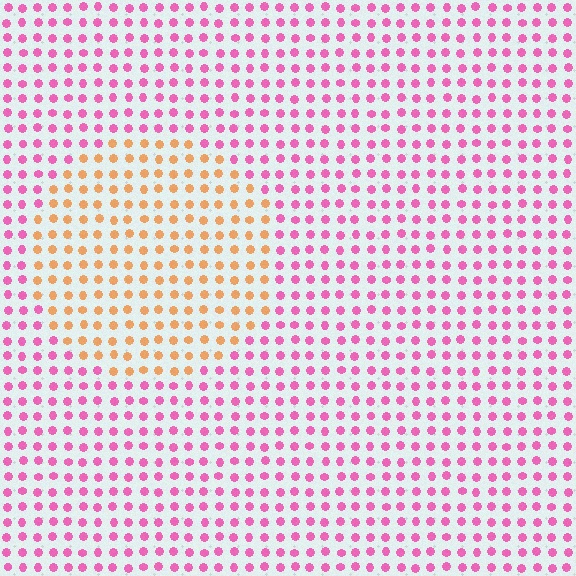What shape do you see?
I see a circle.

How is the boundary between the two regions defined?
The boundary is defined purely by a slight shift in hue (about 64 degrees). Spacing, size, and orientation are identical on both sides.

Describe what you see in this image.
The image is filled with small pink elements in a uniform arrangement. A circle-shaped region is visible where the elements are tinted to a slightly different hue, forming a subtle color boundary.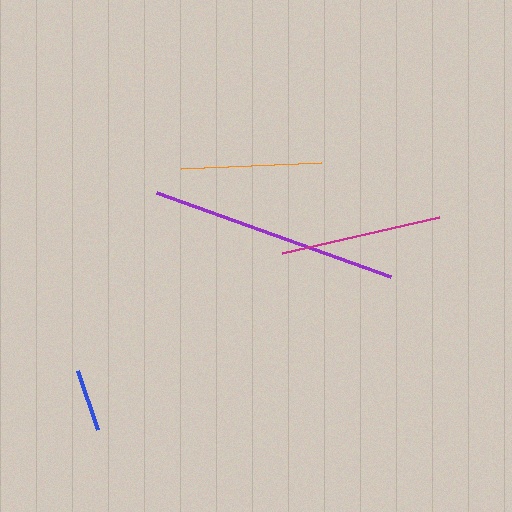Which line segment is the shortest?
The blue line is the shortest at approximately 63 pixels.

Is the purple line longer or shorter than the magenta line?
The purple line is longer than the magenta line.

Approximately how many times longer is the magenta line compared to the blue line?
The magenta line is approximately 2.6 times the length of the blue line.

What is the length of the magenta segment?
The magenta segment is approximately 161 pixels long.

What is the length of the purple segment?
The purple segment is approximately 248 pixels long.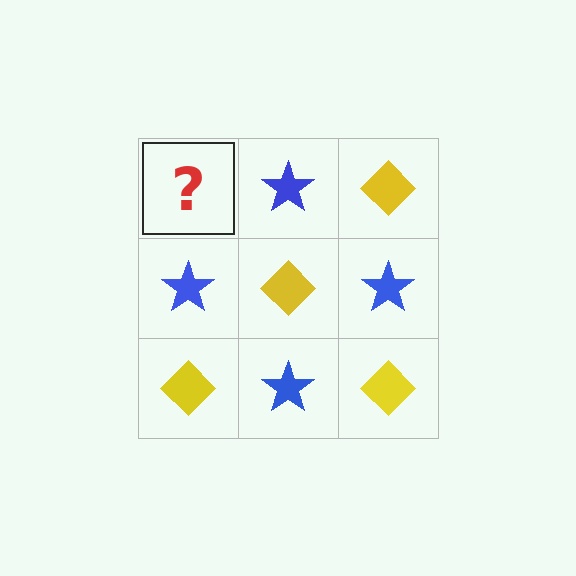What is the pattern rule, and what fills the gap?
The rule is that it alternates yellow diamond and blue star in a checkerboard pattern. The gap should be filled with a yellow diamond.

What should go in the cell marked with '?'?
The missing cell should contain a yellow diamond.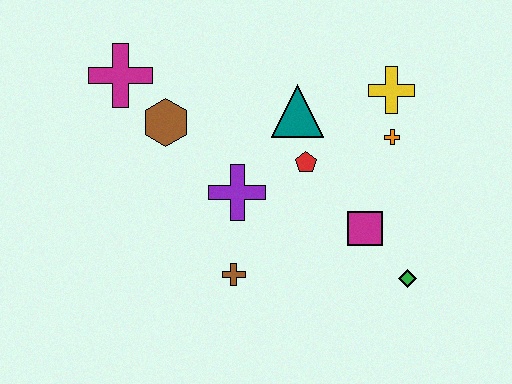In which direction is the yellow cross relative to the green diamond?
The yellow cross is above the green diamond.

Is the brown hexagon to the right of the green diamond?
No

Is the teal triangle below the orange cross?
No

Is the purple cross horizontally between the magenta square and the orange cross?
No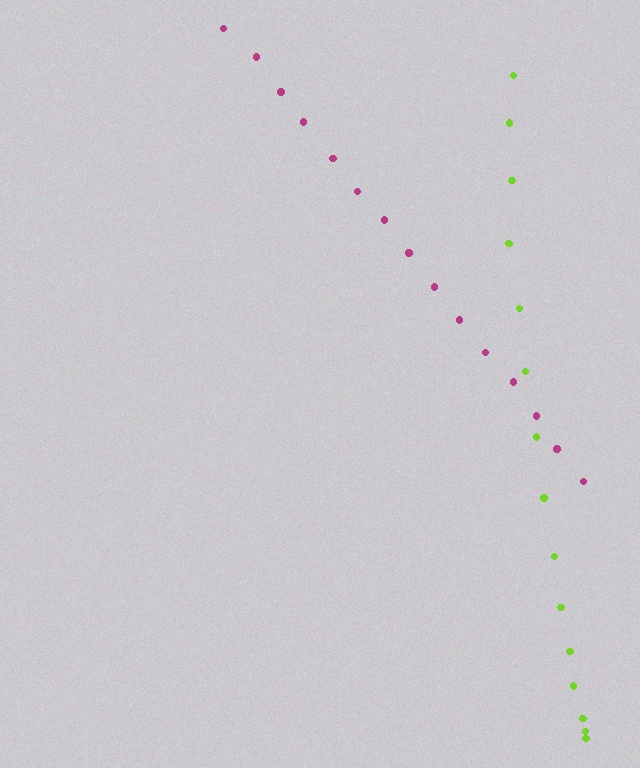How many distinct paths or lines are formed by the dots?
There are 2 distinct paths.